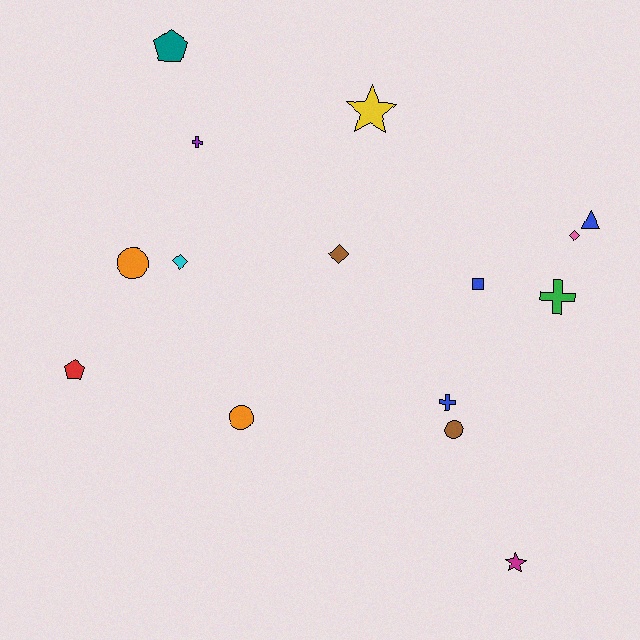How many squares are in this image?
There is 1 square.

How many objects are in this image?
There are 15 objects.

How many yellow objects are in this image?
There is 1 yellow object.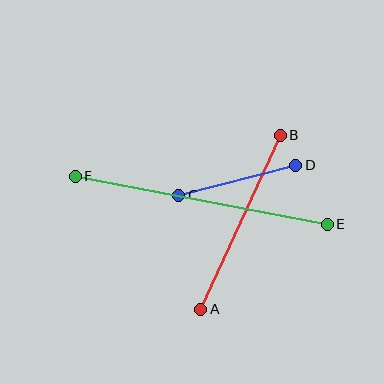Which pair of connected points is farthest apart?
Points E and F are farthest apart.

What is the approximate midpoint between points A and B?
The midpoint is at approximately (241, 222) pixels.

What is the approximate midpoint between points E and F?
The midpoint is at approximately (201, 200) pixels.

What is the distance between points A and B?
The distance is approximately 191 pixels.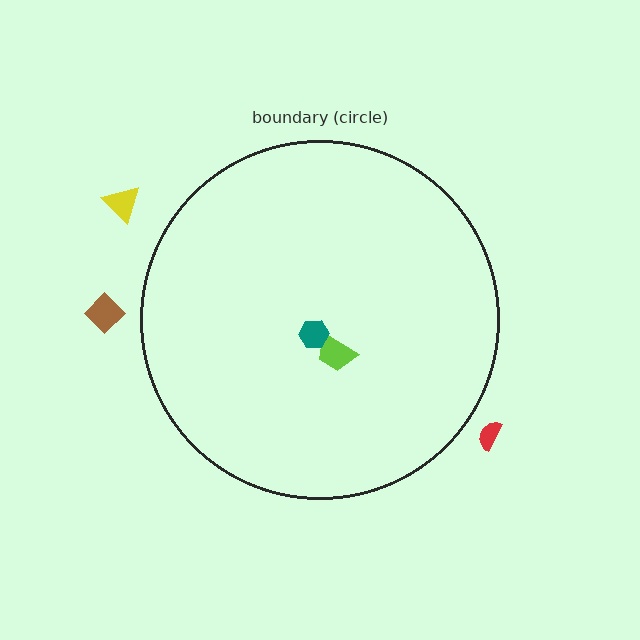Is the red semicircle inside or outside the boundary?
Outside.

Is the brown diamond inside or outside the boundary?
Outside.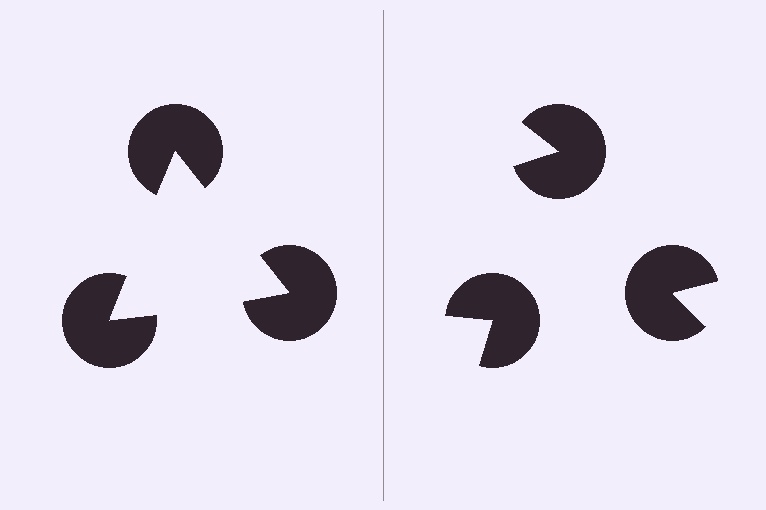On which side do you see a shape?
An illusory triangle appears on the left side. On the right side the wedge cuts are rotated, so no coherent shape forms.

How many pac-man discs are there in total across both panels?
6 — 3 on each side.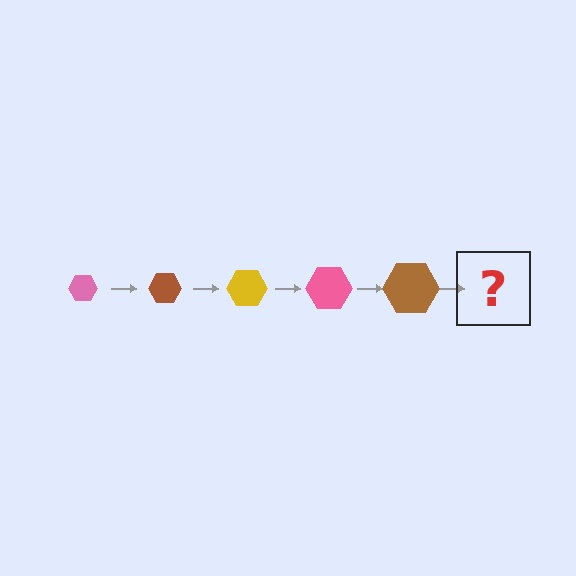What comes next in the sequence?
The next element should be a yellow hexagon, larger than the previous one.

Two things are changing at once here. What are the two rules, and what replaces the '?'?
The two rules are that the hexagon grows larger each step and the color cycles through pink, brown, and yellow. The '?' should be a yellow hexagon, larger than the previous one.